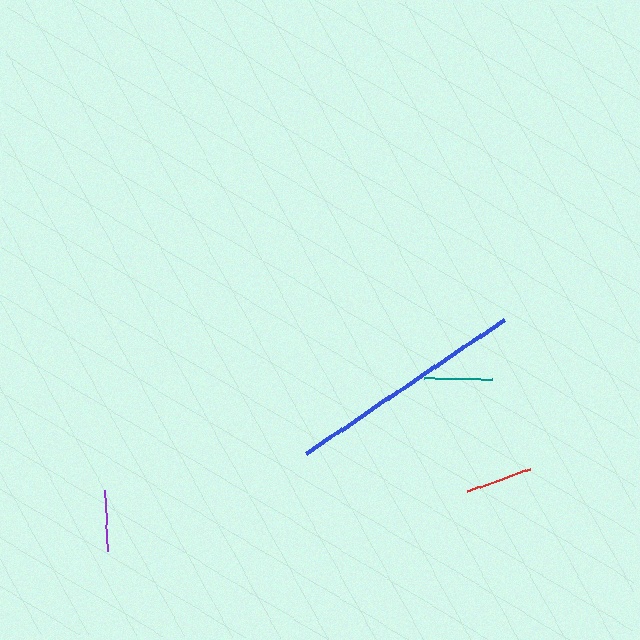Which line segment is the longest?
The blue line is the longest at approximately 239 pixels.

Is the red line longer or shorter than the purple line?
The red line is longer than the purple line.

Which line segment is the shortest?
The purple line is the shortest at approximately 62 pixels.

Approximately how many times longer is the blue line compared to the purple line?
The blue line is approximately 3.9 times the length of the purple line.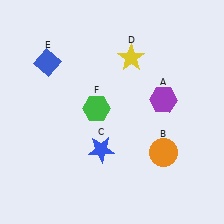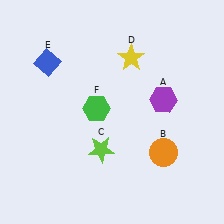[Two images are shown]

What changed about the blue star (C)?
In Image 1, C is blue. In Image 2, it changed to lime.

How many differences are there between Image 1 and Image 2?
There is 1 difference between the two images.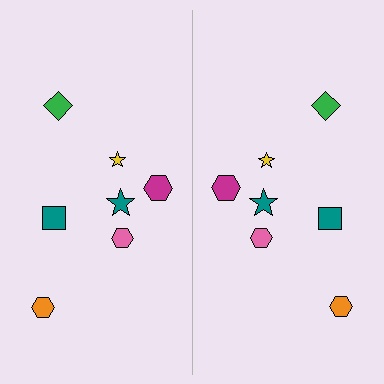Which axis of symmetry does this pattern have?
The pattern has a vertical axis of symmetry running through the center of the image.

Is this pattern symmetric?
Yes, this pattern has bilateral (reflection) symmetry.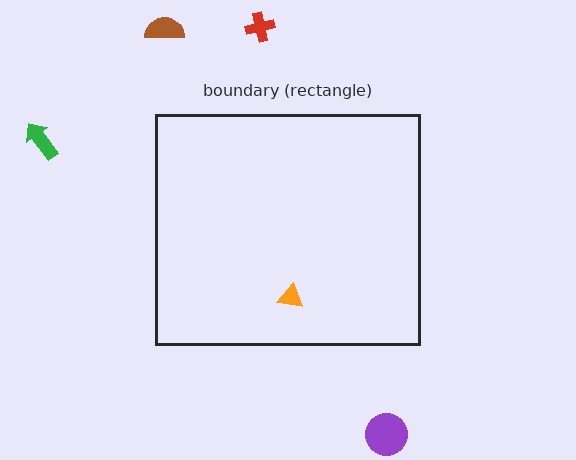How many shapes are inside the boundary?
1 inside, 4 outside.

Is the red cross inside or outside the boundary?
Outside.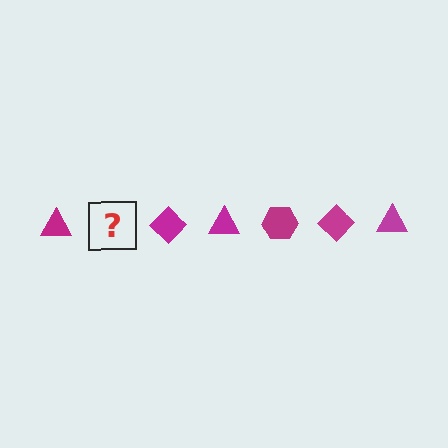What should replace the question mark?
The question mark should be replaced with a magenta hexagon.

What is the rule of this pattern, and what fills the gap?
The rule is that the pattern cycles through triangle, hexagon, diamond shapes in magenta. The gap should be filled with a magenta hexagon.